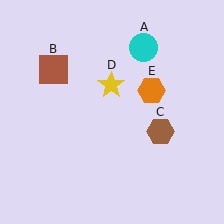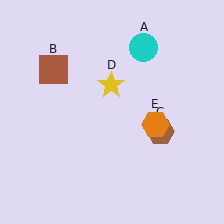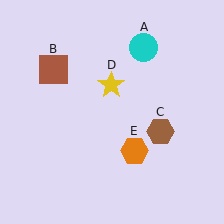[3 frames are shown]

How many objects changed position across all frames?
1 object changed position: orange hexagon (object E).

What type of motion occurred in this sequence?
The orange hexagon (object E) rotated clockwise around the center of the scene.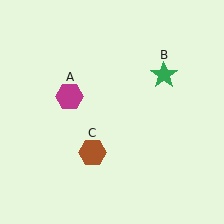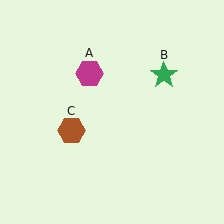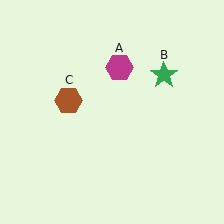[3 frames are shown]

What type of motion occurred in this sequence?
The magenta hexagon (object A), brown hexagon (object C) rotated clockwise around the center of the scene.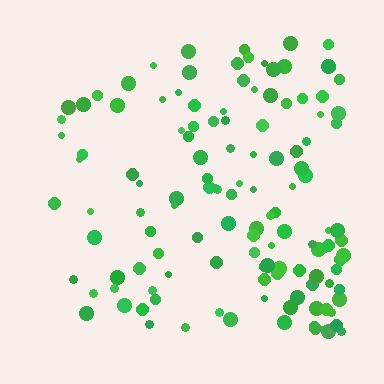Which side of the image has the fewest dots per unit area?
The left.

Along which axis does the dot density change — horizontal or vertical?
Horizontal.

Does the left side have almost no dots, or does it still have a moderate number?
Still a moderate number, just noticeably fewer than the right.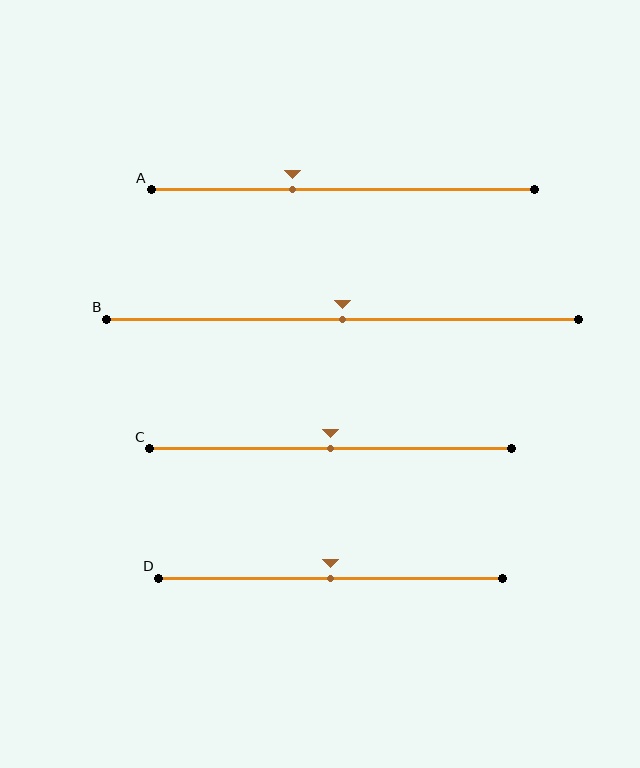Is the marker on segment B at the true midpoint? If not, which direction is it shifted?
Yes, the marker on segment B is at the true midpoint.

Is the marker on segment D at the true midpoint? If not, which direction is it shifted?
Yes, the marker on segment D is at the true midpoint.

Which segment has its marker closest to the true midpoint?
Segment B has its marker closest to the true midpoint.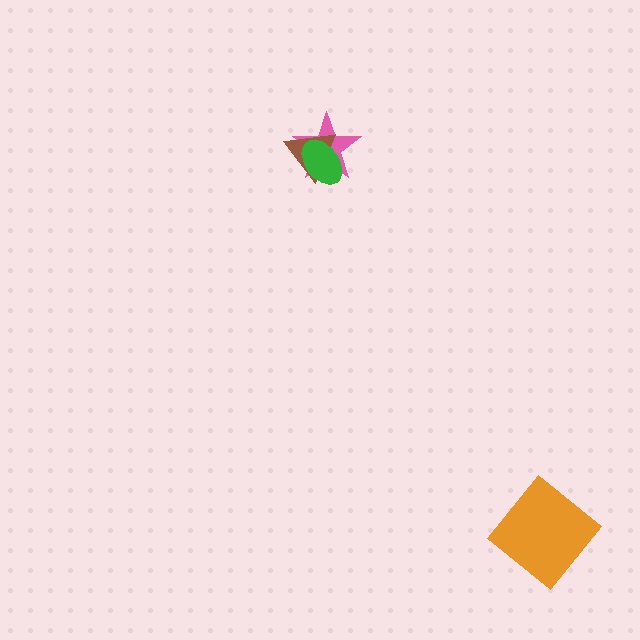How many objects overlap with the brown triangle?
2 objects overlap with the brown triangle.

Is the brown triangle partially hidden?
Yes, it is partially covered by another shape.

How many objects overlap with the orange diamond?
0 objects overlap with the orange diamond.